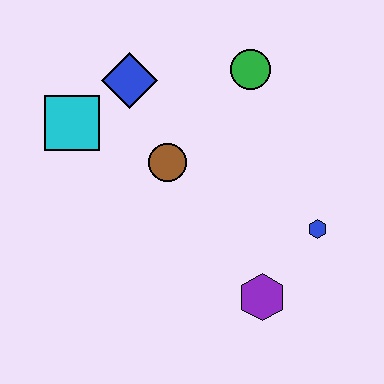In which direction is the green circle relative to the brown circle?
The green circle is above the brown circle.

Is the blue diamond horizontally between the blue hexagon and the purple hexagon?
No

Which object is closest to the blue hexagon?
The purple hexagon is closest to the blue hexagon.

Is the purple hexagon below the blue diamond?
Yes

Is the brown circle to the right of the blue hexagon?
No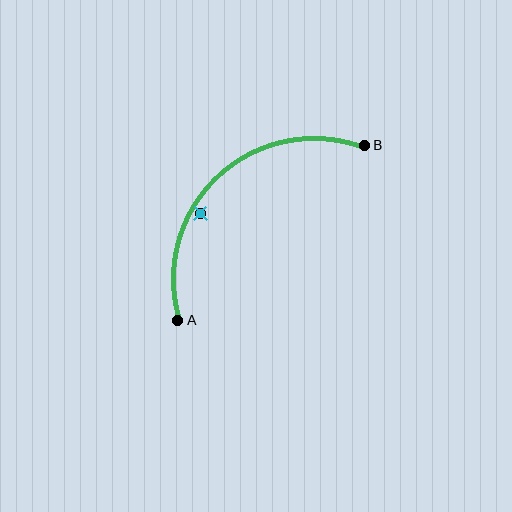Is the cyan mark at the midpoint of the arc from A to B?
No — the cyan mark does not lie on the arc at all. It sits slightly inside the curve.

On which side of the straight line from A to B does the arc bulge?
The arc bulges above and to the left of the straight line connecting A and B.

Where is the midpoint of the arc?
The arc midpoint is the point on the curve farthest from the straight line joining A and B. It sits above and to the left of that line.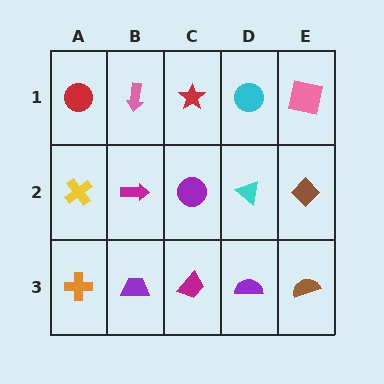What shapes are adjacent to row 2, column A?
A red circle (row 1, column A), an orange cross (row 3, column A), a magenta arrow (row 2, column B).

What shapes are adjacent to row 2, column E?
A pink square (row 1, column E), a brown semicircle (row 3, column E), a cyan triangle (row 2, column D).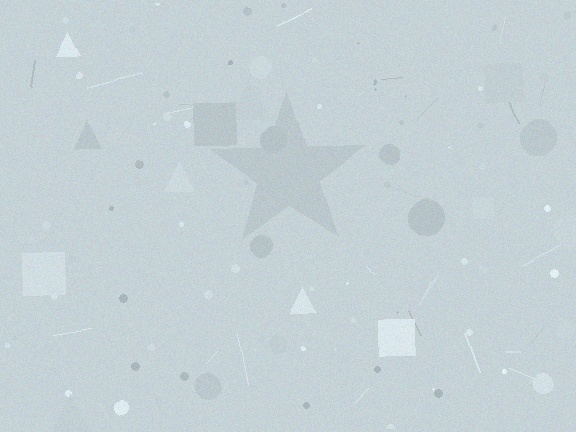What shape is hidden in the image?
A star is hidden in the image.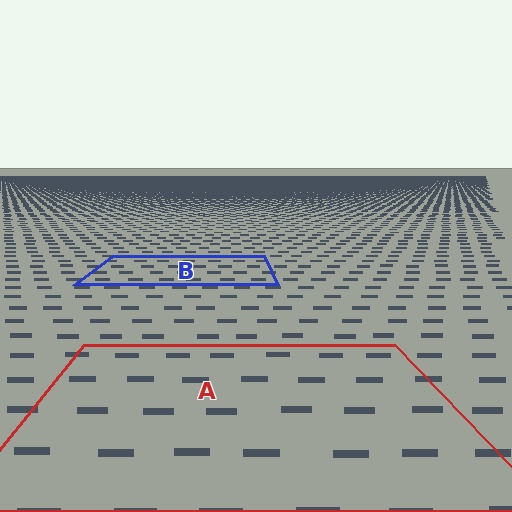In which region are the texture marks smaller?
The texture marks are smaller in region B, because it is farther away.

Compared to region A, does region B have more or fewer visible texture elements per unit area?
Region B has more texture elements per unit area — they are packed more densely because it is farther away.